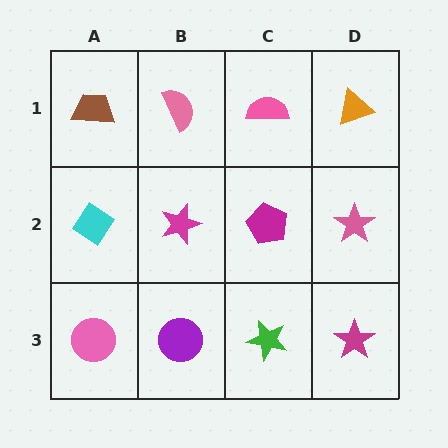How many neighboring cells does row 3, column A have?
2.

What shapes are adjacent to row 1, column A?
A cyan diamond (row 2, column A), a pink semicircle (row 1, column B).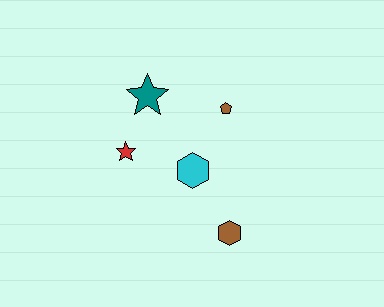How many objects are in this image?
There are 5 objects.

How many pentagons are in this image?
There is 1 pentagon.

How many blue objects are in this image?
There are no blue objects.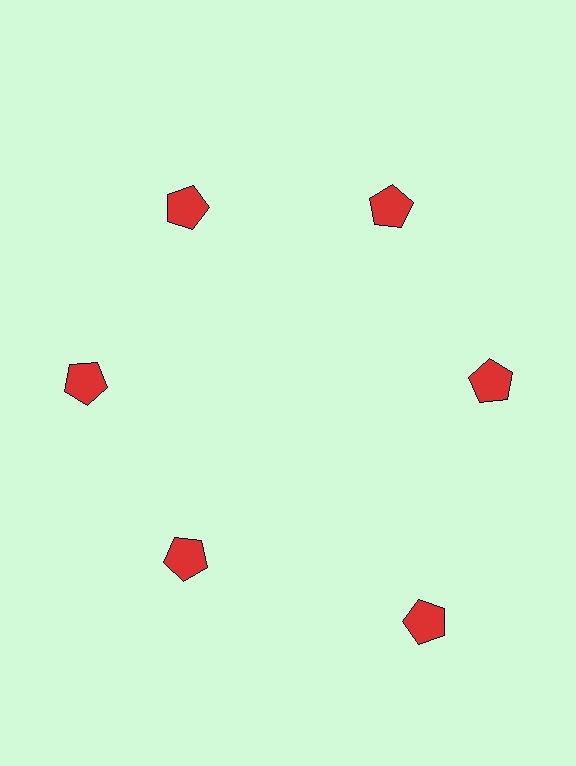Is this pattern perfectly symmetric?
No. The 6 red pentagons are arranged in a ring, but one element near the 5 o'clock position is pushed outward from the center, breaking the 6-fold rotational symmetry.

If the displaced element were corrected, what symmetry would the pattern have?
It would have 6-fold rotational symmetry — the pattern would map onto itself every 60 degrees.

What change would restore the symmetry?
The symmetry would be restored by moving it inward, back onto the ring so that all 6 pentagons sit at equal angles and equal distance from the center.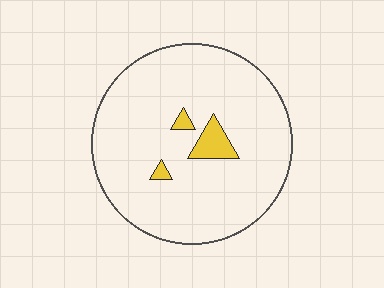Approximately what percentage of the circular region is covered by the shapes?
Approximately 5%.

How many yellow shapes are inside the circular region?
3.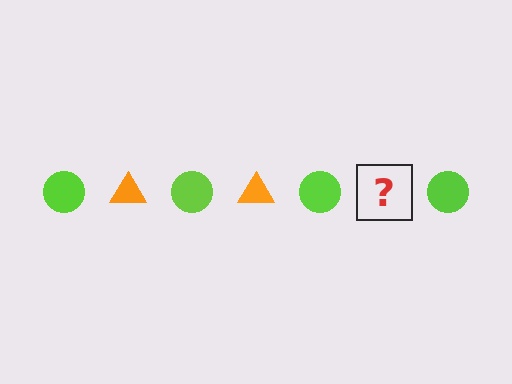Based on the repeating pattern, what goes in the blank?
The blank should be an orange triangle.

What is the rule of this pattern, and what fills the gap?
The rule is that the pattern alternates between lime circle and orange triangle. The gap should be filled with an orange triangle.